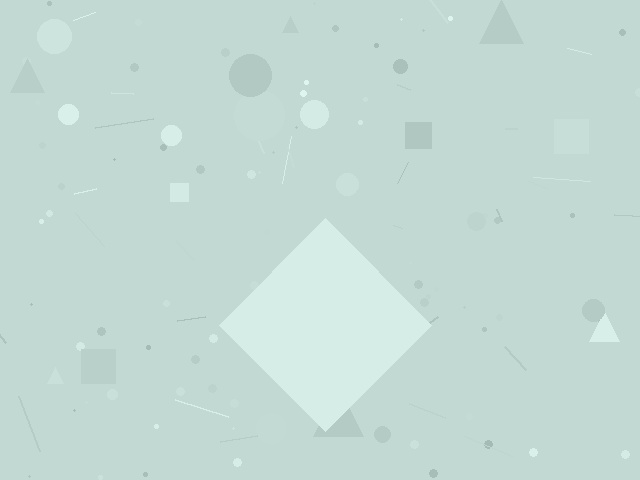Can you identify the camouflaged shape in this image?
The camouflaged shape is a diamond.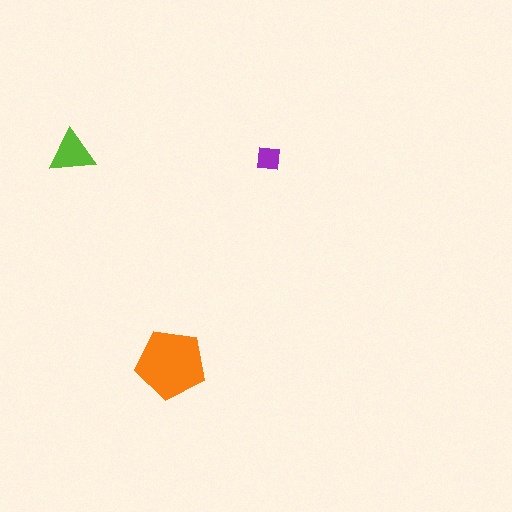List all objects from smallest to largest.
The purple square, the lime triangle, the orange pentagon.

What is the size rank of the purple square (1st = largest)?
3rd.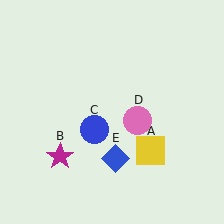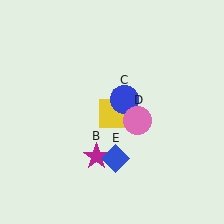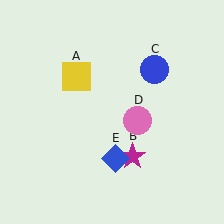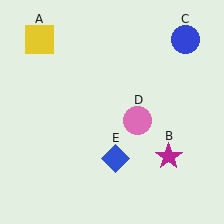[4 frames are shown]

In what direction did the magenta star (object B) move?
The magenta star (object B) moved right.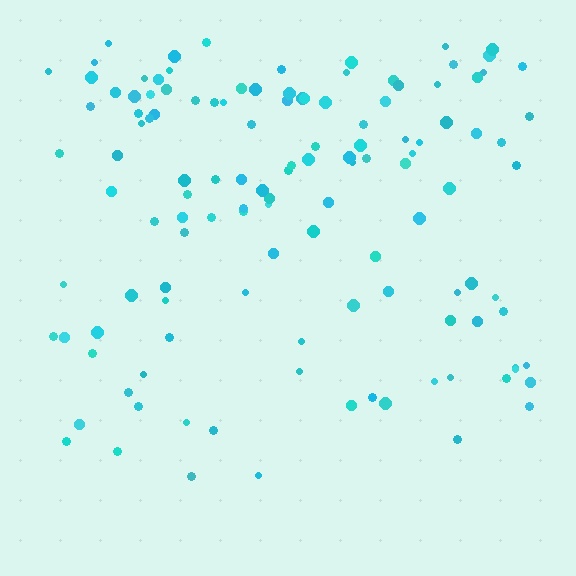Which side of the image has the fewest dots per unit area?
The bottom.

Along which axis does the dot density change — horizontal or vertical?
Vertical.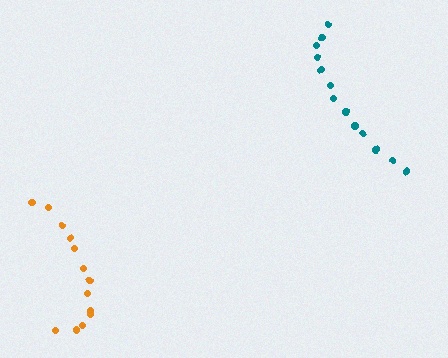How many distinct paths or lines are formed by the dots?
There are 2 distinct paths.